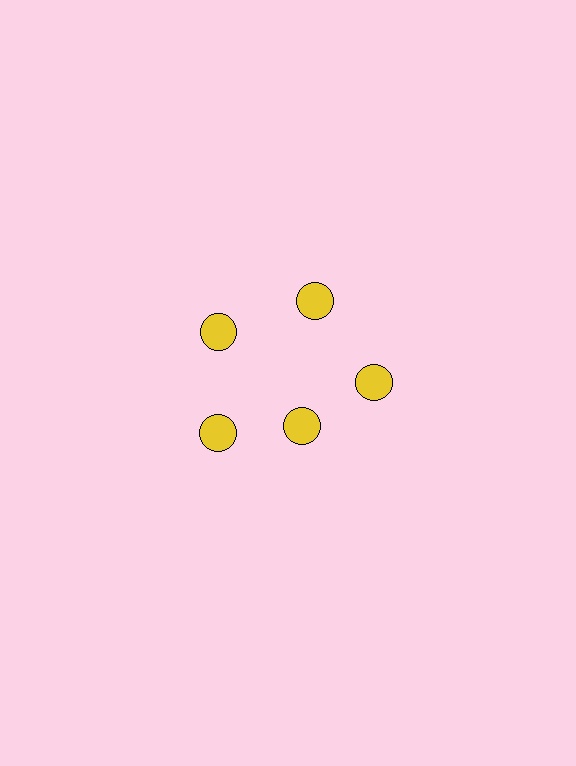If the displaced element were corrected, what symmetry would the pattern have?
It would have 5-fold rotational symmetry — the pattern would map onto itself every 72 degrees.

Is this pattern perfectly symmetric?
No. The 5 yellow circles are arranged in a ring, but one element near the 5 o'clock position is pulled inward toward the center, breaking the 5-fold rotational symmetry.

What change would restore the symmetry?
The symmetry would be restored by moving it outward, back onto the ring so that all 5 circles sit at equal angles and equal distance from the center.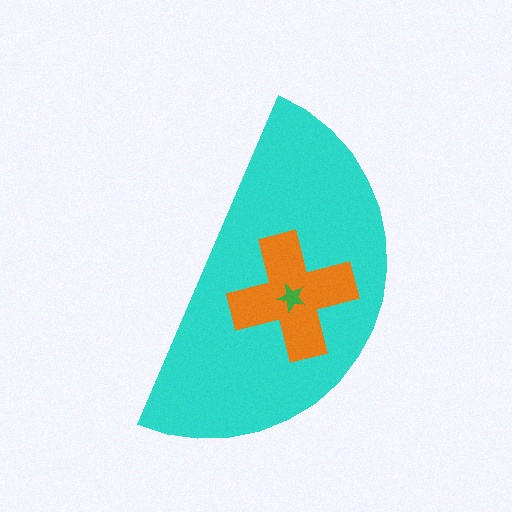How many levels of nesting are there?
3.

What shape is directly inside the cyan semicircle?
The orange cross.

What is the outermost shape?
The cyan semicircle.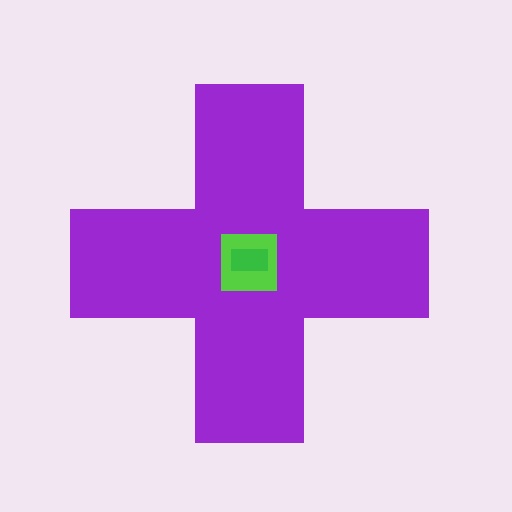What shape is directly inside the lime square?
The green rectangle.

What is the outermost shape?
The purple cross.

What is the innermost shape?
The green rectangle.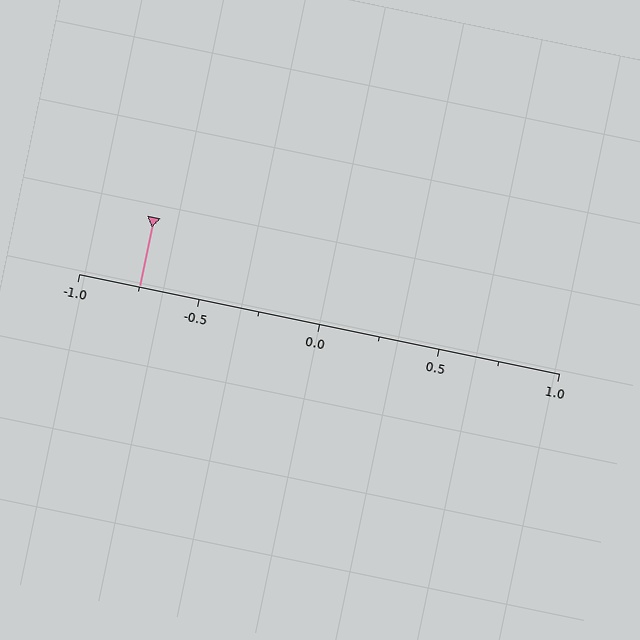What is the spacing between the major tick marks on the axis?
The major ticks are spaced 0.5 apart.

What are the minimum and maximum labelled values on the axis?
The axis runs from -1.0 to 1.0.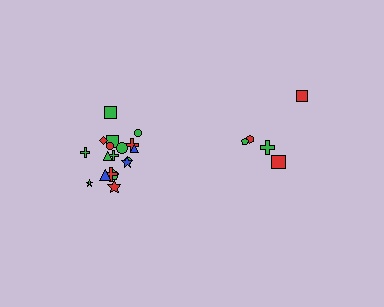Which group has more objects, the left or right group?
The left group.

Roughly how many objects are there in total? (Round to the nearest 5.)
Roughly 25 objects in total.